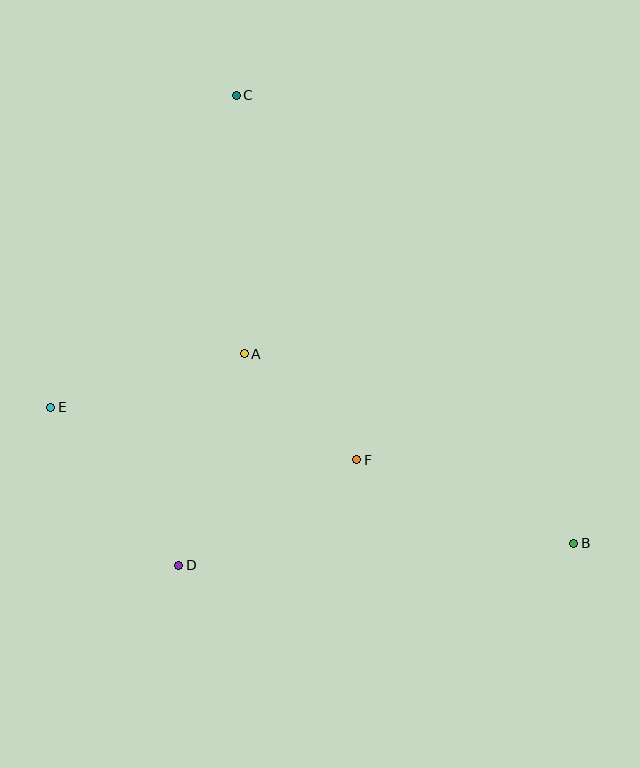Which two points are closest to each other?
Points A and F are closest to each other.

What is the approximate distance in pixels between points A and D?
The distance between A and D is approximately 222 pixels.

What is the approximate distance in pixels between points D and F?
The distance between D and F is approximately 207 pixels.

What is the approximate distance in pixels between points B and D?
The distance between B and D is approximately 396 pixels.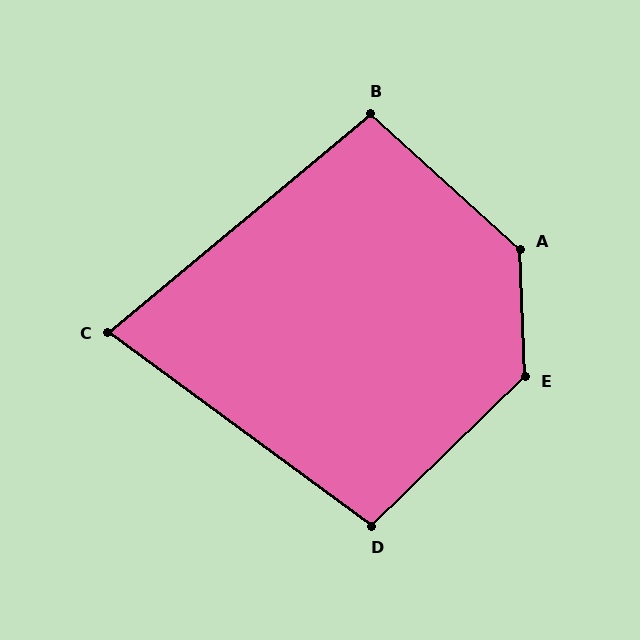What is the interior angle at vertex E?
Approximately 132 degrees (obtuse).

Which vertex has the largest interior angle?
A, at approximately 134 degrees.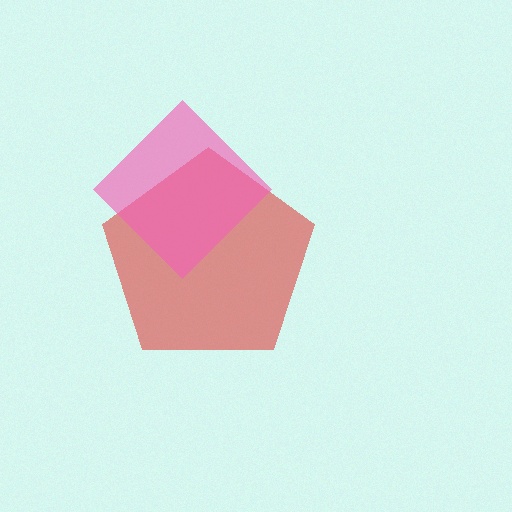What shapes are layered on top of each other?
The layered shapes are: a red pentagon, a pink diamond.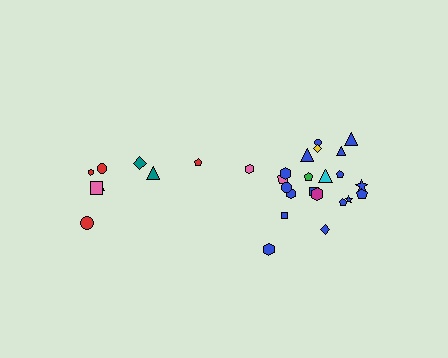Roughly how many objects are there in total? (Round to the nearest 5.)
Roughly 30 objects in total.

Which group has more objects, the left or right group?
The right group.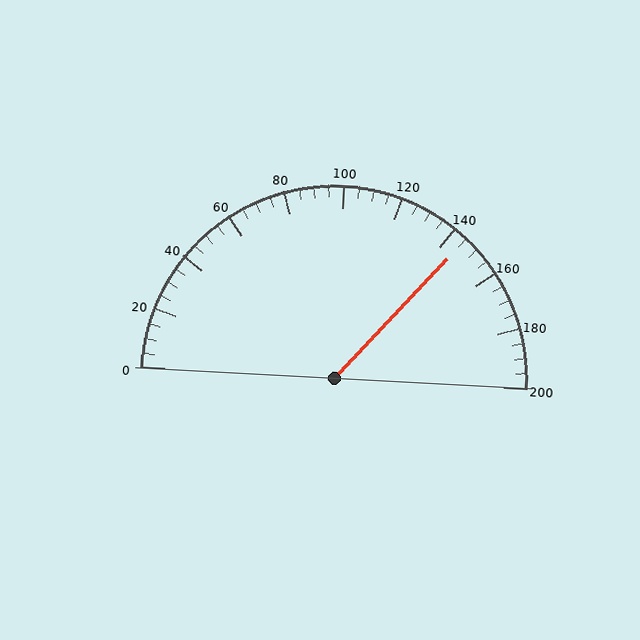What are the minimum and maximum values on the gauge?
The gauge ranges from 0 to 200.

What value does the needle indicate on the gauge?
The needle indicates approximately 145.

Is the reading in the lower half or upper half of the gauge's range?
The reading is in the upper half of the range (0 to 200).